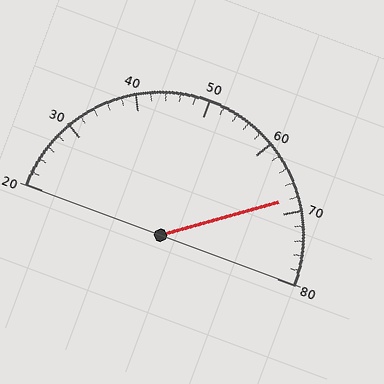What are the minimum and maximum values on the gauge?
The gauge ranges from 20 to 80.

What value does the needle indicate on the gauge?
The needle indicates approximately 68.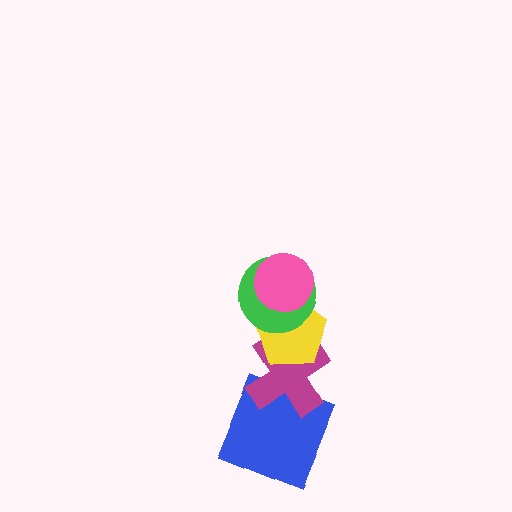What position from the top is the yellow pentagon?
The yellow pentagon is 3rd from the top.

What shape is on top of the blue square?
The magenta cross is on top of the blue square.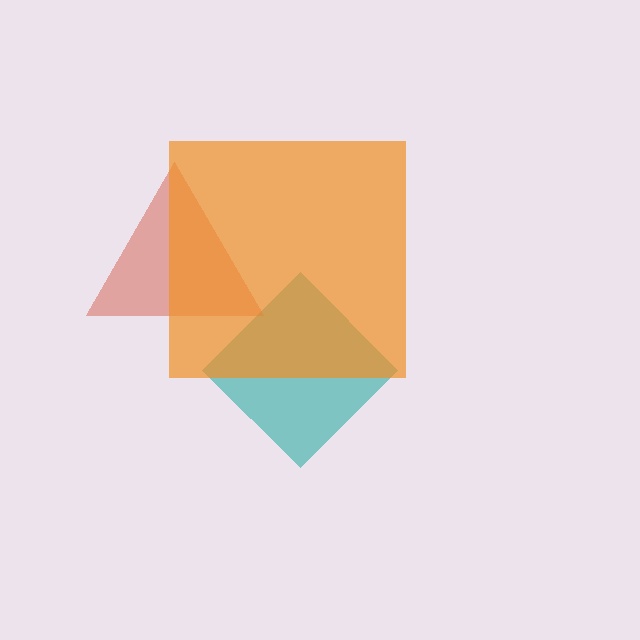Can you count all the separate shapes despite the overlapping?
Yes, there are 3 separate shapes.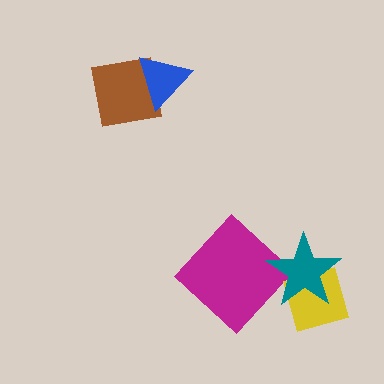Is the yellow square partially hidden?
Yes, it is partially covered by another shape.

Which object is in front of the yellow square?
The teal star is in front of the yellow square.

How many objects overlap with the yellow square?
1 object overlaps with the yellow square.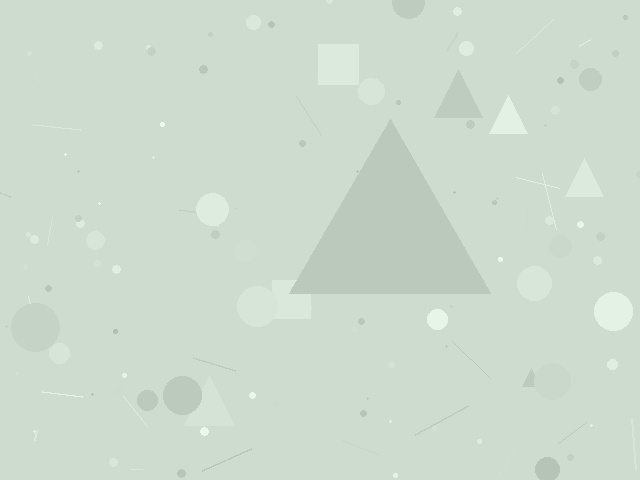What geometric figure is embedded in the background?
A triangle is embedded in the background.